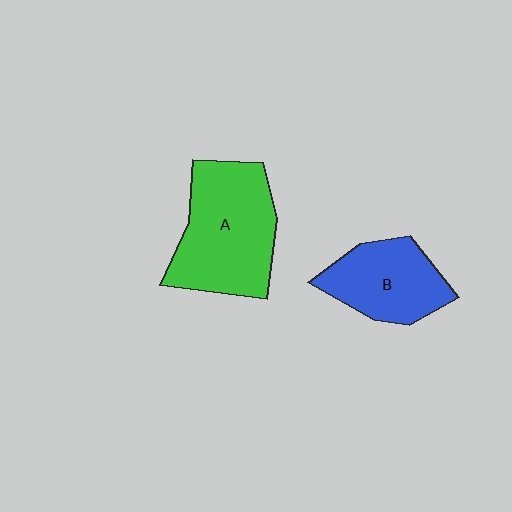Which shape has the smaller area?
Shape B (blue).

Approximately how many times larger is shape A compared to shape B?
Approximately 1.5 times.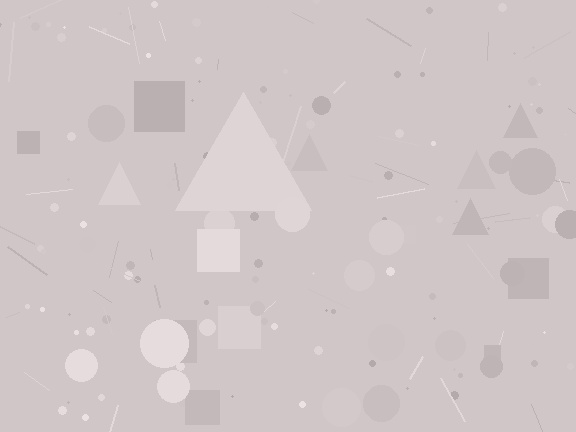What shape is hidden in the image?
A triangle is hidden in the image.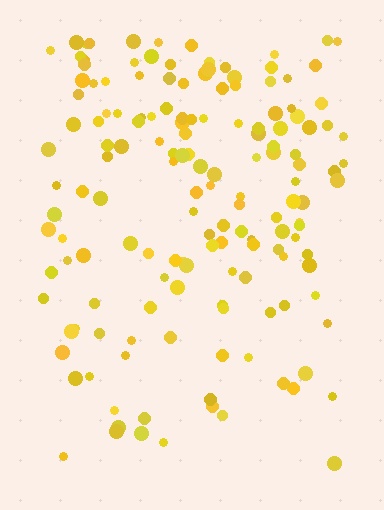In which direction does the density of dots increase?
From bottom to top, with the top side densest.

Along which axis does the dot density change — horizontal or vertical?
Vertical.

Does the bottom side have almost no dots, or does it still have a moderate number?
Still a moderate number, just noticeably fewer than the top.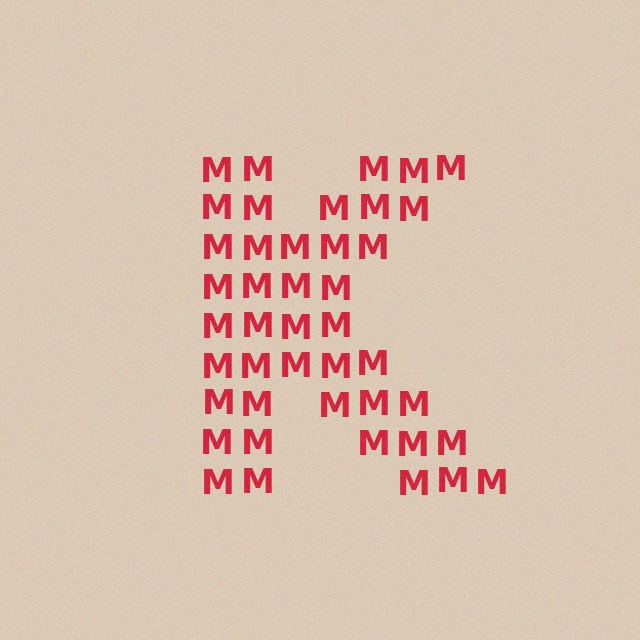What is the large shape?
The large shape is the letter K.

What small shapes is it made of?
It is made of small letter M's.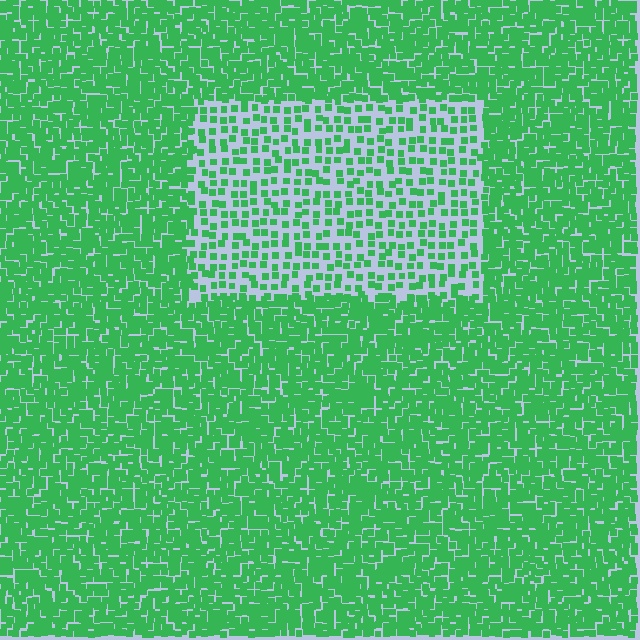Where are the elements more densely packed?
The elements are more densely packed outside the rectangle boundary.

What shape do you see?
I see a rectangle.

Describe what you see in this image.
The image contains small green elements arranged at two different densities. A rectangle-shaped region is visible where the elements are less densely packed than the surrounding area.